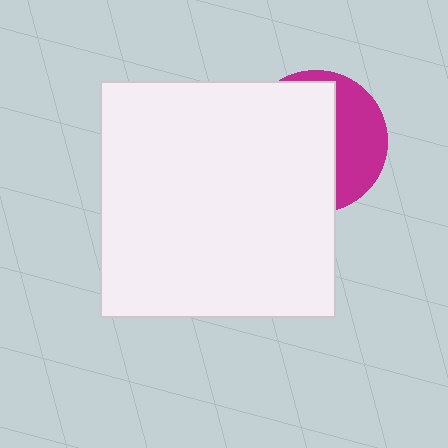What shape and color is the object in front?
The object in front is a white square.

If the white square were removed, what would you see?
You would see the complete magenta circle.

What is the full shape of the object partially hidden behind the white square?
The partially hidden object is a magenta circle.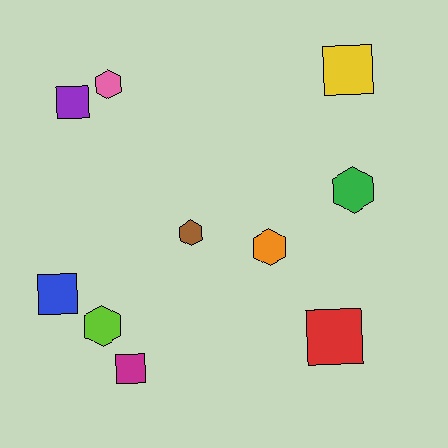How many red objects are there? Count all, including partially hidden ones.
There is 1 red object.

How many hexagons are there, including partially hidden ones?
There are 5 hexagons.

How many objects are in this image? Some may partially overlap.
There are 10 objects.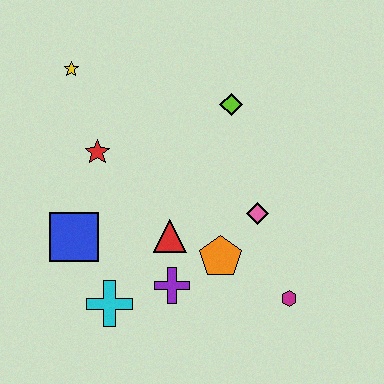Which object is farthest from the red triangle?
The yellow star is farthest from the red triangle.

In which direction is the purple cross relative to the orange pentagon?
The purple cross is to the left of the orange pentagon.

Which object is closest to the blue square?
The cyan cross is closest to the blue square.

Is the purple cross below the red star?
Yes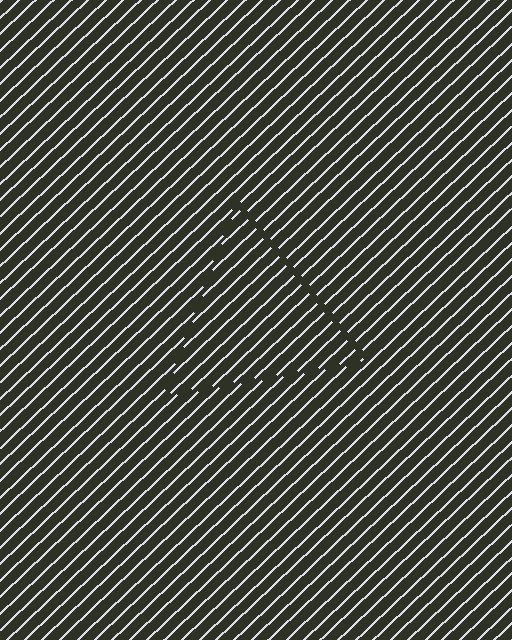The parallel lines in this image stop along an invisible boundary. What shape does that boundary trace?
An illusory triangle. The interior of the shape contains the same grating, shifted by half a period — the contour is defined by the phase discontinuity where line-ends from the inner and outer gratings abut.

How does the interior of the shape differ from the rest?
The interior of the shape contains the same grating, shifted by half a period — the contour is defined by the phase discontinuity where line-ends from the inner and outer gratings abut.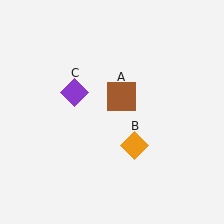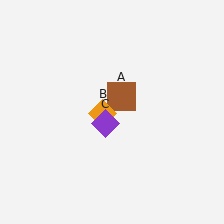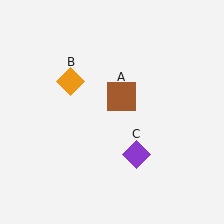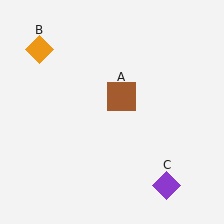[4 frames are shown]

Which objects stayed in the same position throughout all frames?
Brown square (object A) remained stationary.